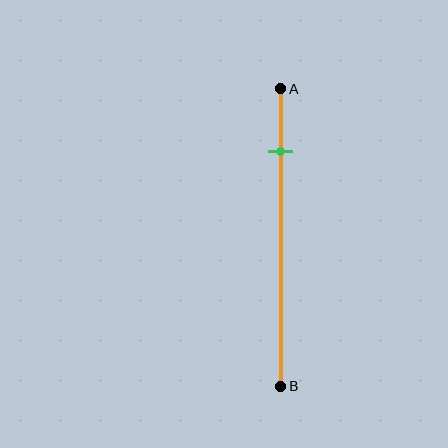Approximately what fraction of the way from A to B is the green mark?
The green mark is approximately 20% of the way from A to B.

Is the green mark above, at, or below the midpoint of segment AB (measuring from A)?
The green mark is above the midpoint of segment AB.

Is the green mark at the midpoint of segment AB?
No, the mark is at about 20% from A, not at the 50% midpoint.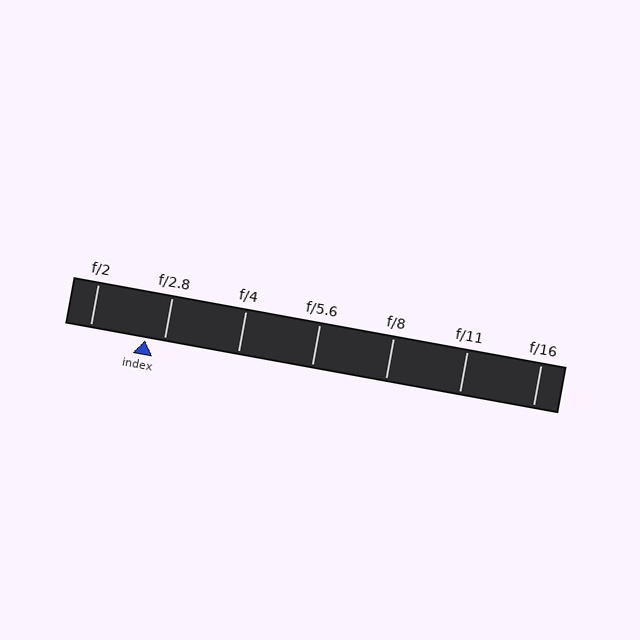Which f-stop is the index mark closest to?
The index mark is closest to f/2.8.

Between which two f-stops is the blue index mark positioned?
The index mark is between f/2 and f/2.8.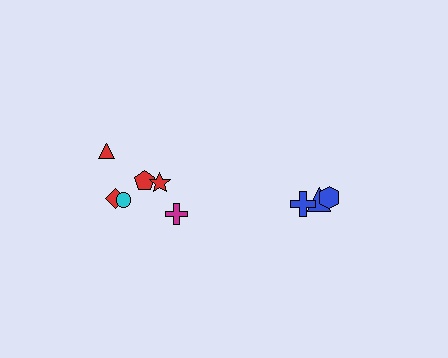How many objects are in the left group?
There are 6 objects.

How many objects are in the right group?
There are 3 objects.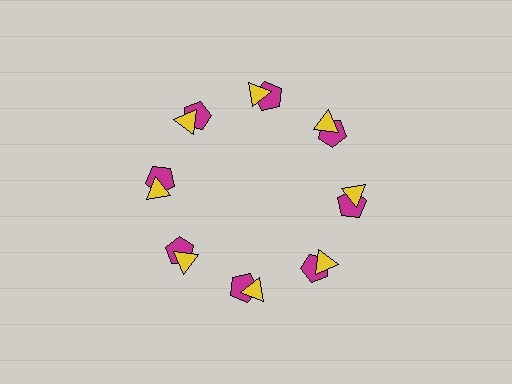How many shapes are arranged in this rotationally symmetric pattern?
There are 16 shapes, arranged in 8 groups of 2.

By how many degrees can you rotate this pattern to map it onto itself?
The pattern maps onto itself every 45 degrees of rotation.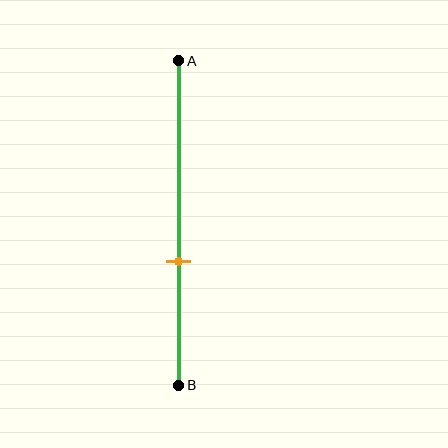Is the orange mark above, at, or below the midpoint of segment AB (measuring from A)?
The orange mark is below the midpoint of segment AB.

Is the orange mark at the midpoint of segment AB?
No, the mark is at about 60% from A, not at the 50% midpoint.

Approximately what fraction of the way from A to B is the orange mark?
The orange mark is approximately 60% of the way from A to B.